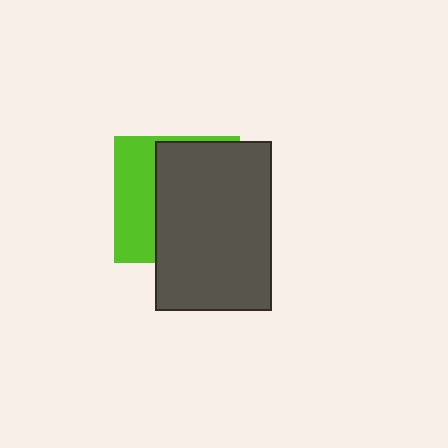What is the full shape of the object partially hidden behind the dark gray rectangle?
The partially hidden object is a lime square.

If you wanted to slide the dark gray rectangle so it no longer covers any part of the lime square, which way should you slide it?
Slide it right — that is the most direct way to separate the two shapes.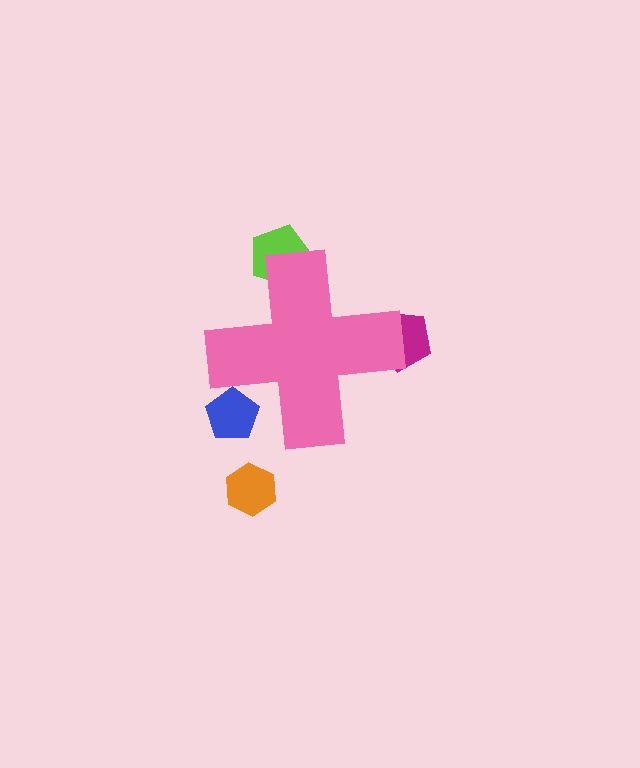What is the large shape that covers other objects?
A pink cross.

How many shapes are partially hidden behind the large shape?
3 shapes are partially hidden.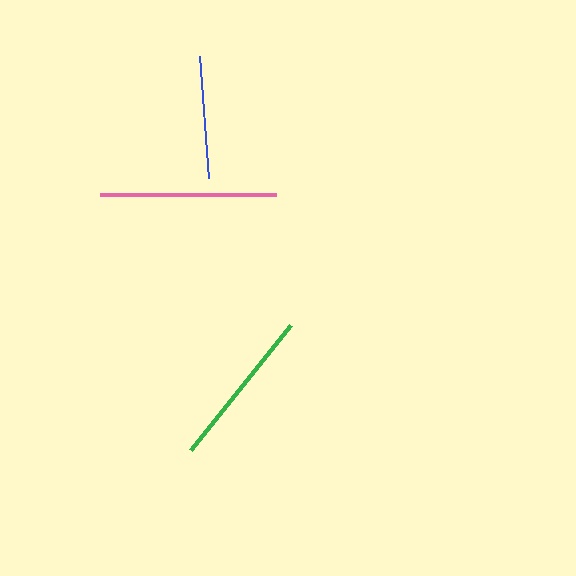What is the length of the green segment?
The green segment is approximately 160 pixels long.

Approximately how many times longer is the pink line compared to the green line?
The pink line is approximately 1.1 times the length of the green line.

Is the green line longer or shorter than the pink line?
The pink line is longer than the green line.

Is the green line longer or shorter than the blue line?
The green line is longer than the blue line.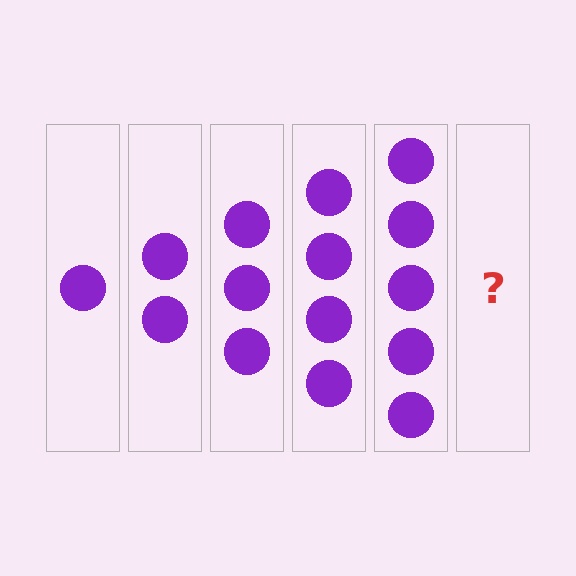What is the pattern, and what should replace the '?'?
The pattern is that each step adds one more circle. The '?' should be 6 circles.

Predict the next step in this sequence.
The next step is 6 circles.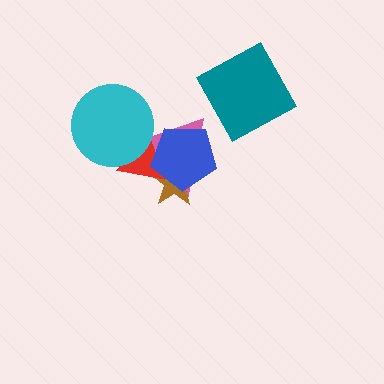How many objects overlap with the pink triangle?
4 objects overlap with the pink triangle.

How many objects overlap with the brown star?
3 objects overlap with the brown star.